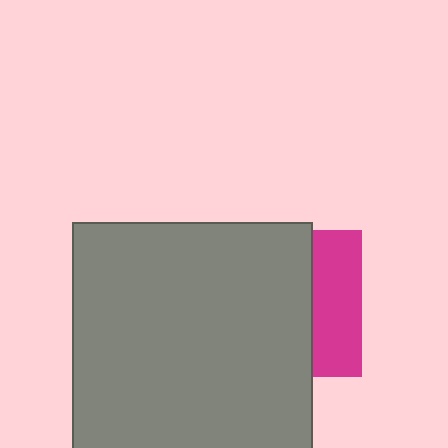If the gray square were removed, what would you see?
You would see the complete magenta square.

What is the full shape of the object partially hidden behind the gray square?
The partially hidden object is a magenta square.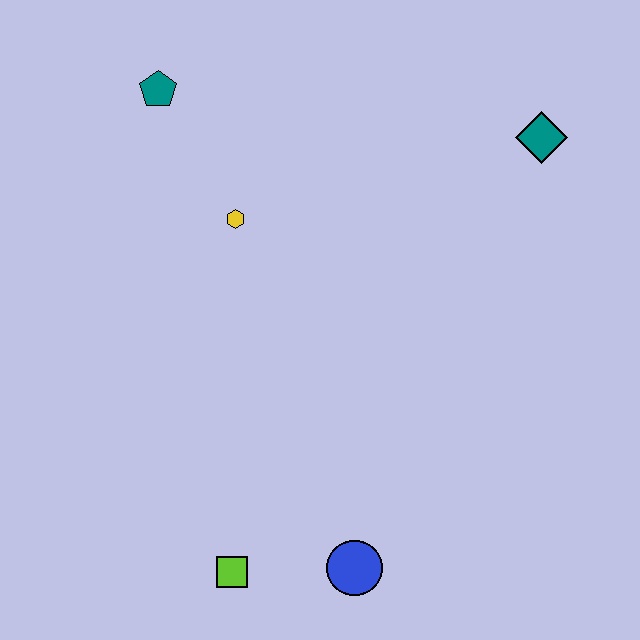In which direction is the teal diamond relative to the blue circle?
The teal diamond is above the blue circle.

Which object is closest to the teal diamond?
The yellow hexagon is closest to the teal diamond.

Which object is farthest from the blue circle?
The teal pentagon is farthest from the blue circle.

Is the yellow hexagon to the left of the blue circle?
Yes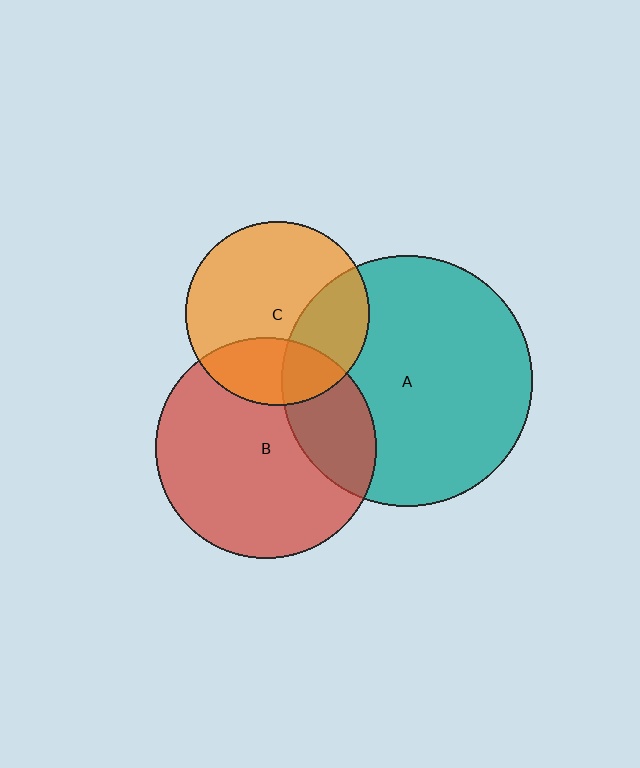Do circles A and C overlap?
Yes.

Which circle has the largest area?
Circle A (teal).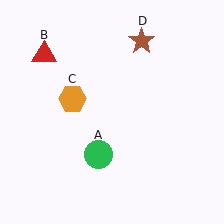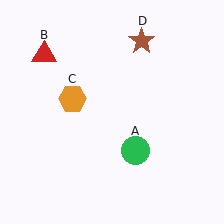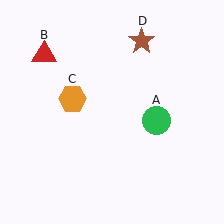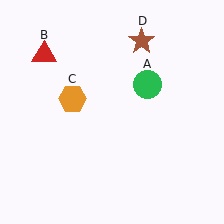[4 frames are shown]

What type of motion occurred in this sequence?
The green circle (object A) rotated counterclockwise around the center of the scene.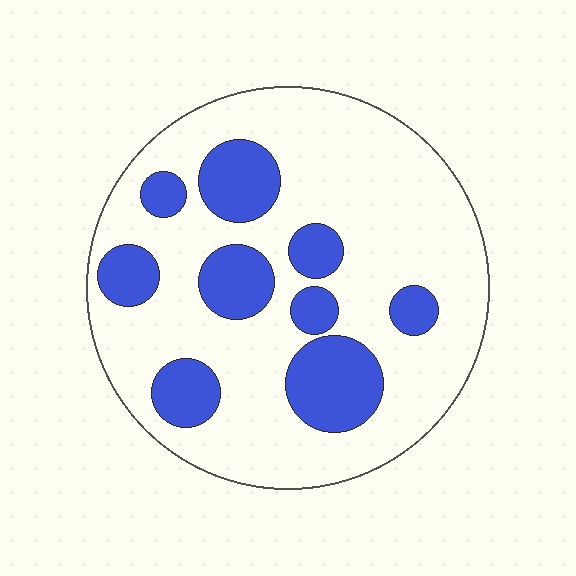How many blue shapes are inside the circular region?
9.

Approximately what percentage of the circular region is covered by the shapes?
Approximately 25%.